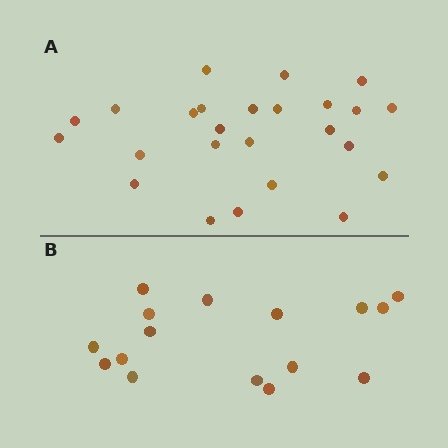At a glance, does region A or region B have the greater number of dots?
Region A (the top region) has more dots.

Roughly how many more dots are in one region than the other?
Region A has roughly 8 or so more dots than region B.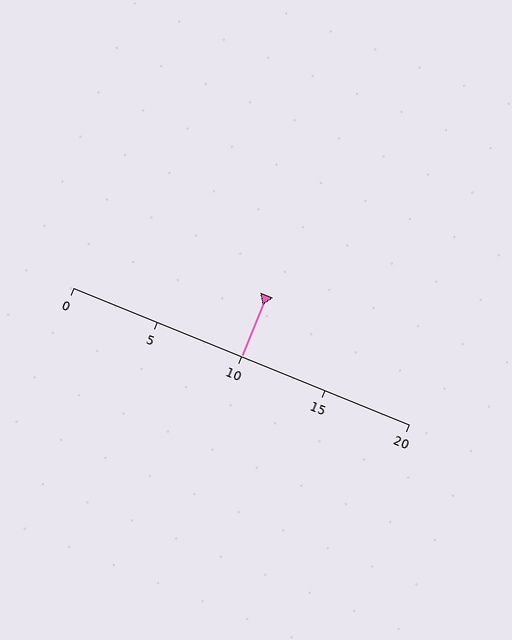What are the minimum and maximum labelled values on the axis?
The axis runs from 0 to 20.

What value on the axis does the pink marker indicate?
The marker indicates approximately 10.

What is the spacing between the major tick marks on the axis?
The major ticks are spaced 5 apart.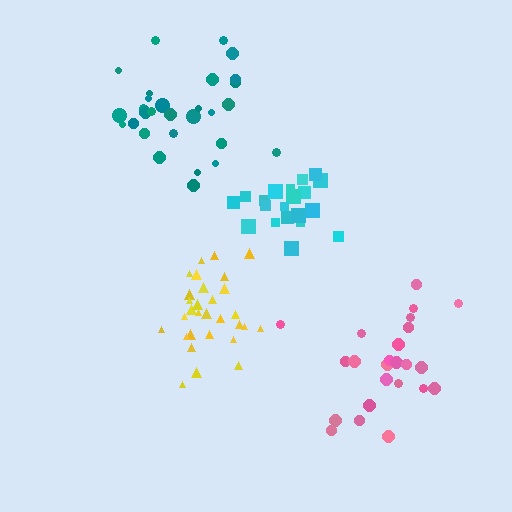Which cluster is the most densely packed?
Yellow.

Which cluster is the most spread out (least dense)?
Teal.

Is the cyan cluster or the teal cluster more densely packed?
Cyan.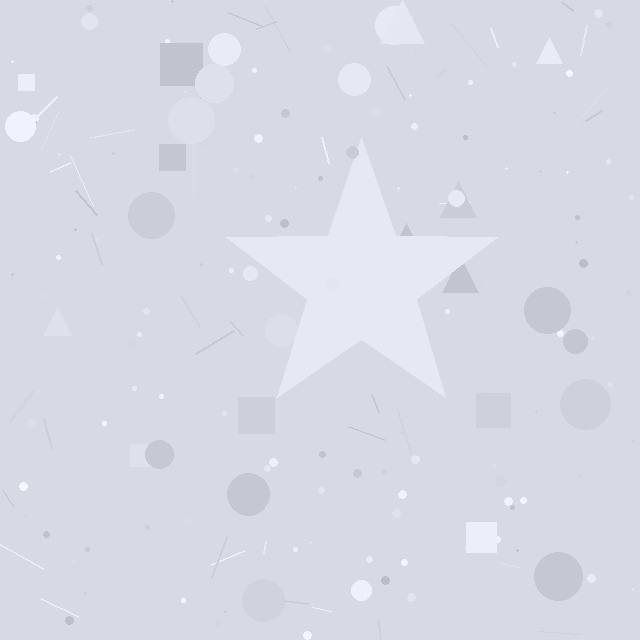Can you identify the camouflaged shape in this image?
The camouflaged shape is a star.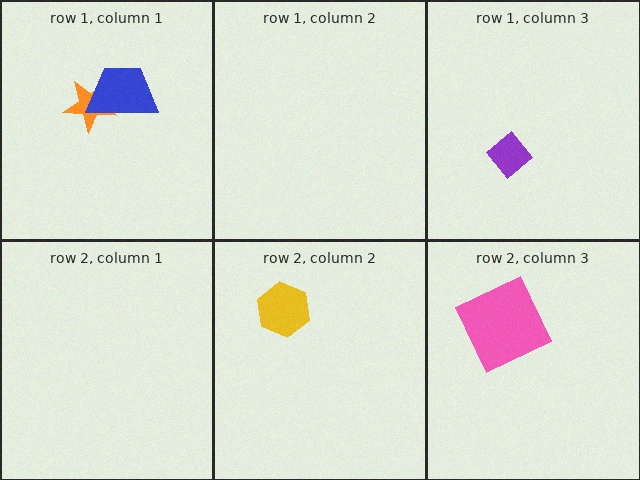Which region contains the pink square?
The row 2, column 3 region.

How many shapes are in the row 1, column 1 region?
2.